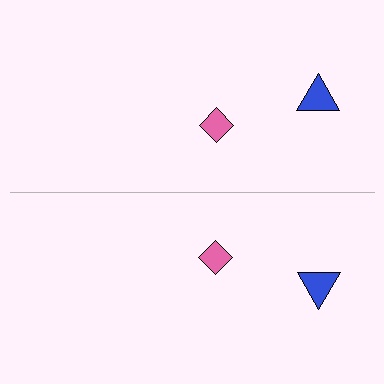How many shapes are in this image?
There are 4 shapes in this image.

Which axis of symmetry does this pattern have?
The pattern has a horizontal axis of symmetry running through the center of the image.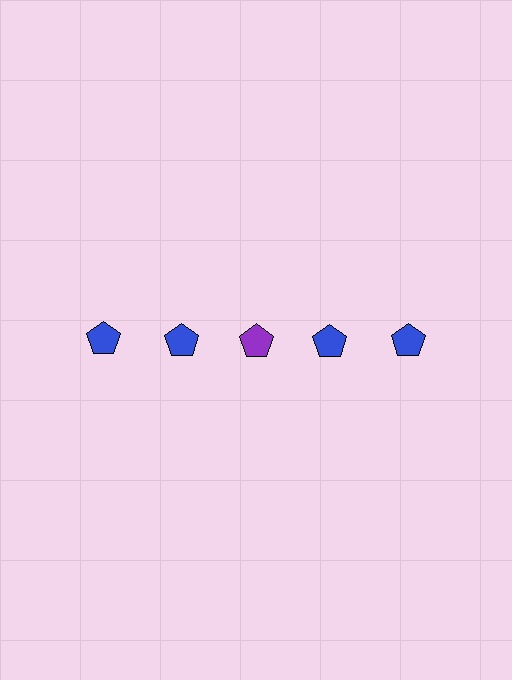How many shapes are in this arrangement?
There are 5 shapes arranged in a grid pattern.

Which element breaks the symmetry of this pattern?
The purple pentagon in the top row, center column breaks the symmetry. All other shapes are blue pentagons.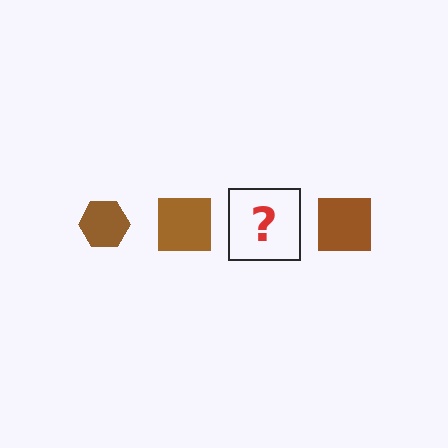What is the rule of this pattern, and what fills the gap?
The rule is that the pattern cycles through hexagon, square shapes in brown. The gap should be filled with a brown hexagon.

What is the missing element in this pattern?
The missing element is a brown hexagon.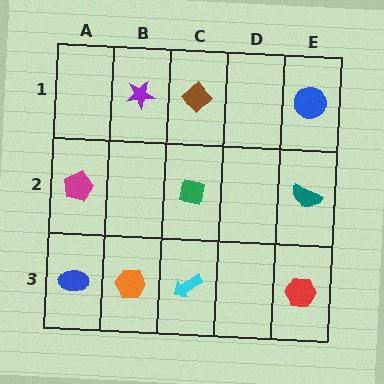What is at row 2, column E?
A teal semicircle.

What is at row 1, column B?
A purple star.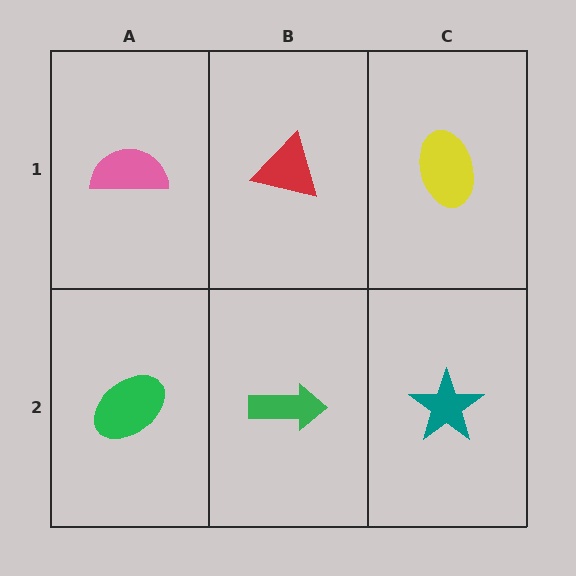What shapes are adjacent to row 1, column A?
A green ellipse (row 2, column A), a red triangle (row 1, column B).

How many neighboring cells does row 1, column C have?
2.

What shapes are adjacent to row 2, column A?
A pink semicircle (row 1, column A), a green arrow (row 2, column B).